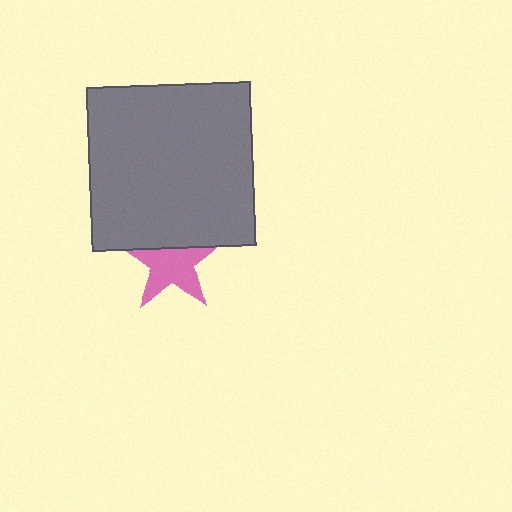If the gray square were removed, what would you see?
You would see the complete pink star.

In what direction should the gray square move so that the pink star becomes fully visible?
The gray square should move up. That is the shortest direction to clear the overlap and leave the pink star fully visible.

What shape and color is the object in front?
The object in front is a gray square.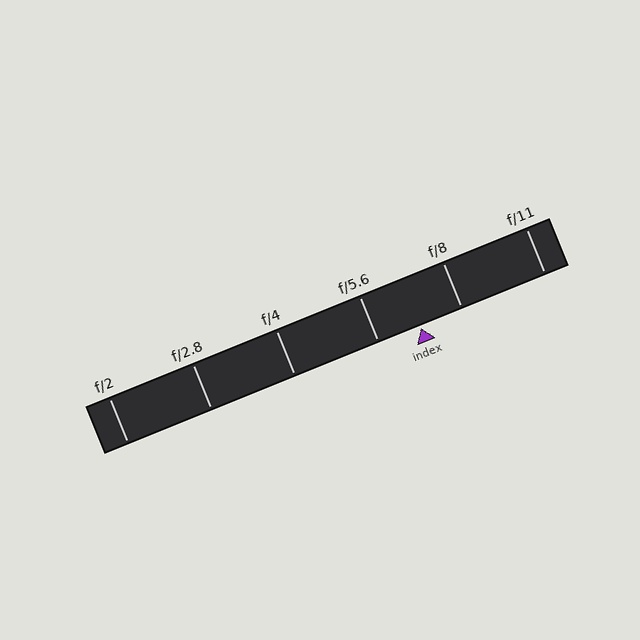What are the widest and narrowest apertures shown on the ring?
The widest aperture shown is f/2 and the narrowest is f/11.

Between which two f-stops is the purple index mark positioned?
The index mark is between f/5.6 and f/8.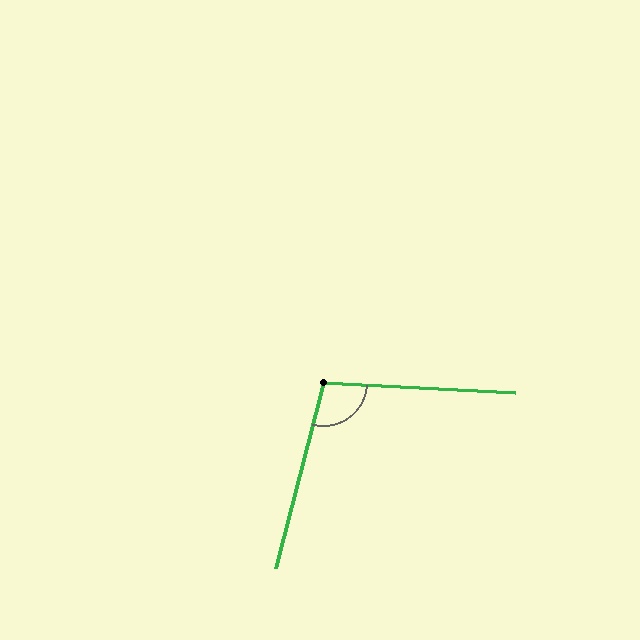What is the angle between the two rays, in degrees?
Approximately 102 degrees.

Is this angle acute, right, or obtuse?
It is obtuse.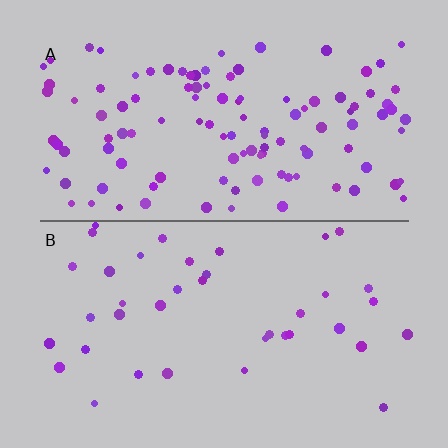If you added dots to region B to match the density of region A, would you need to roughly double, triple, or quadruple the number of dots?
Approximately triple.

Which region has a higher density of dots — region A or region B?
A (the top).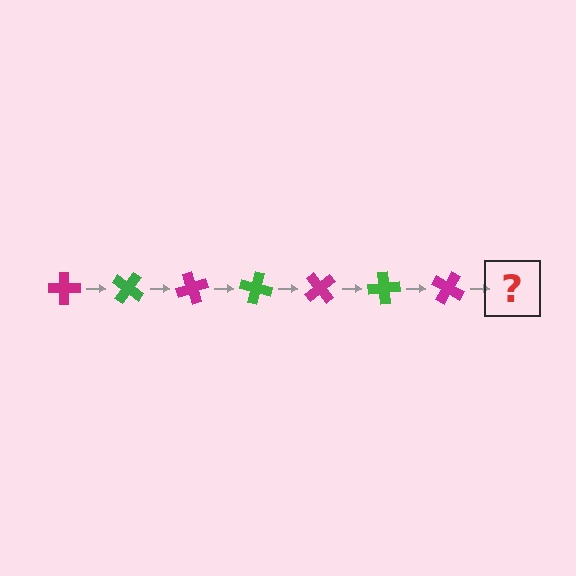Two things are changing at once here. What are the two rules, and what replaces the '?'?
The two rules are that it rotates 35 degrees each step and the color cycles through magenta and green. The '?' should be a green cross, rotated 245 degrees from the start.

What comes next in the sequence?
The next element should be a green cross, rotated 245 degrees from the start.